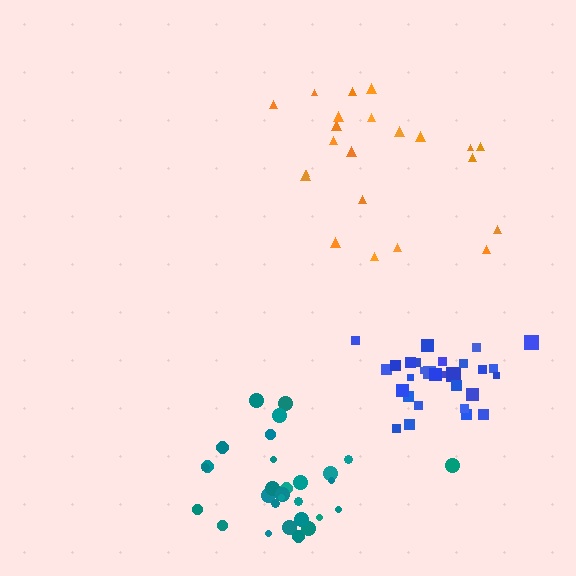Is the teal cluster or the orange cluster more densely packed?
Teal.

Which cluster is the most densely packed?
Blue.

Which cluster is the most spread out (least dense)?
Orange.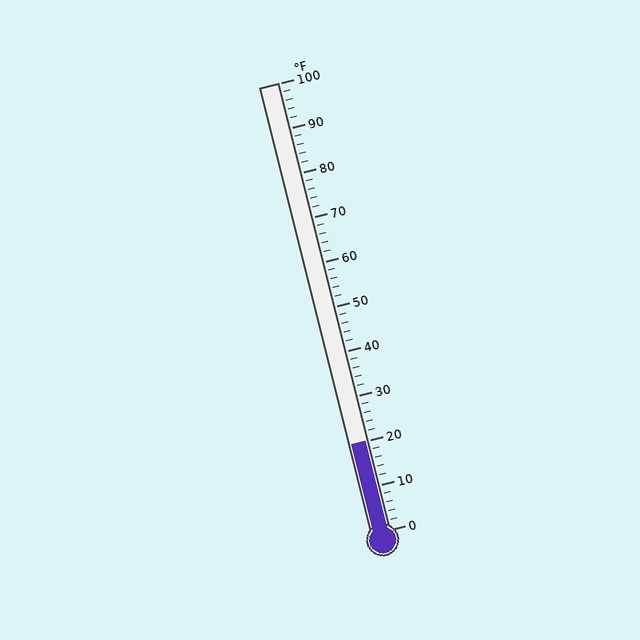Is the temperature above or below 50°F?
The temperature is below 50°F.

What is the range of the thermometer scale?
The thermometer scale ranges from 0°F to 100°F.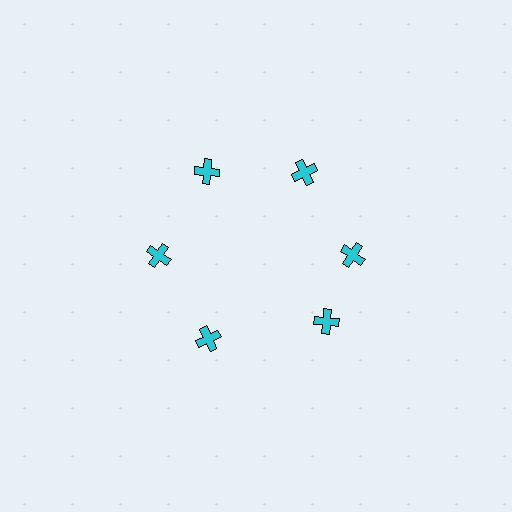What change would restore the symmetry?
The symmetry would be restored by rotating it back into even spacing with its neighbors so that all 6 crosses sit at equal angles and equal distance from the center.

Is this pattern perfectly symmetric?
No. The 6 cyan crosses are arranged in a ring, but one element near the 5 o'clock position is rotated out of alignment along the ring, breaking the 6-fold rotational symmetry.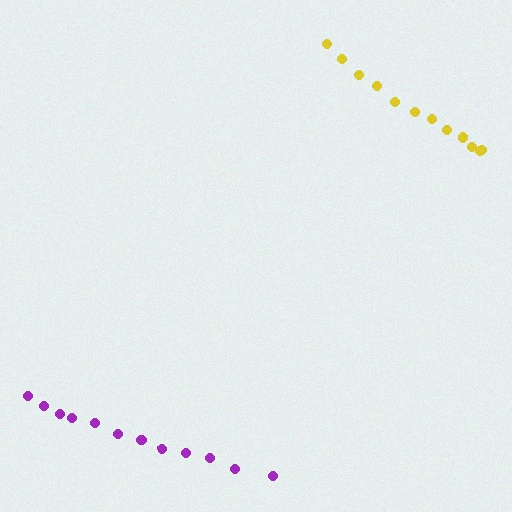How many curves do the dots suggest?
There are 2 distinct paths.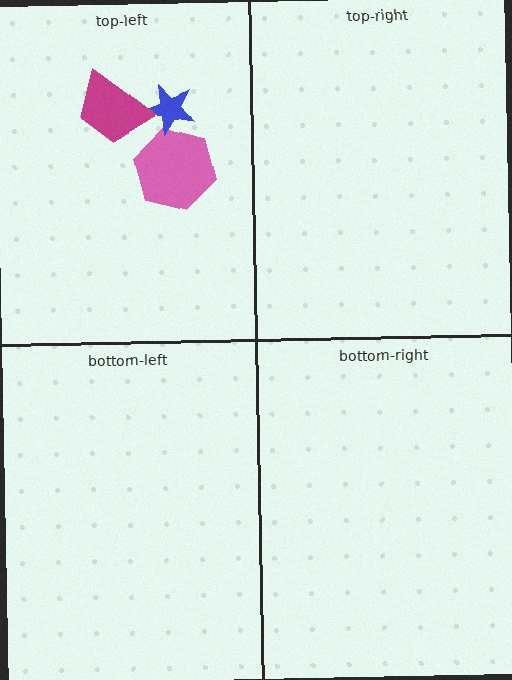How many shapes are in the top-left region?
3.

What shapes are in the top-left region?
The pink hexagon, the blue star, the magenta trapezoid.